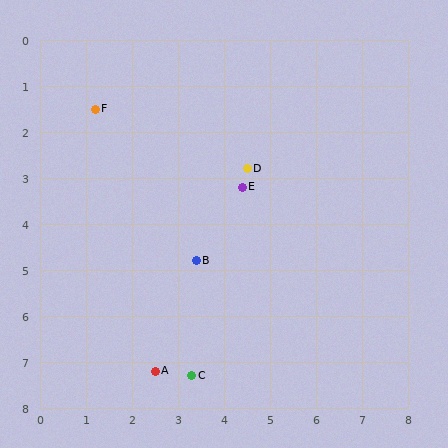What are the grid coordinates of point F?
Point F is at approximately (1.2, 1.5).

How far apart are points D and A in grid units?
Points D and A are about 4.8 grid units apart.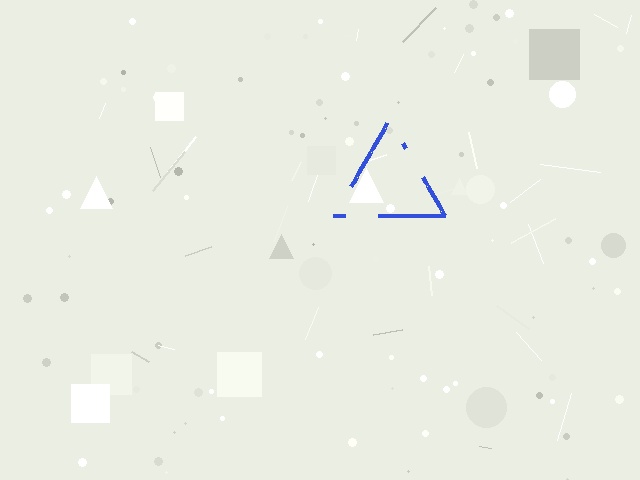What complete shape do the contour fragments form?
The contour fragments form a triangle.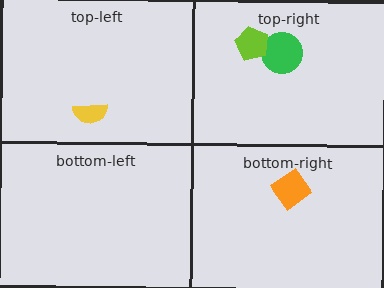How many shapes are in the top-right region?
2.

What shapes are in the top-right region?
The green circle, the lime pentagon.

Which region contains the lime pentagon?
The top-right region.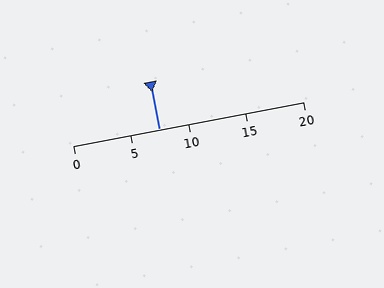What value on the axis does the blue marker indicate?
The marker indicates approximately 7.5.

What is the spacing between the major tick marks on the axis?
The major ticks are spaced 5 apart.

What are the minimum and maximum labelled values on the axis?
The axis runs from 0 to 20.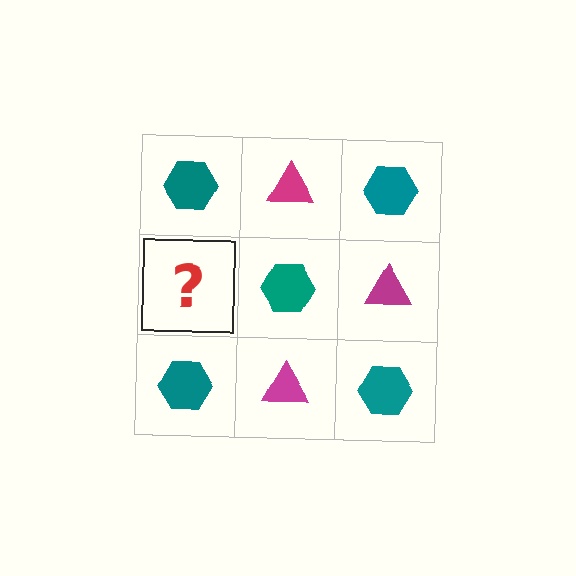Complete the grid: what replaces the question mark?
The question mark should be replaced with a magenta triangle.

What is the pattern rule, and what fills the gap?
The rule is that it alternates teal hexagon and magenta triangle in a checkerboard pattern. The gap should be filled with a magenta triangle.